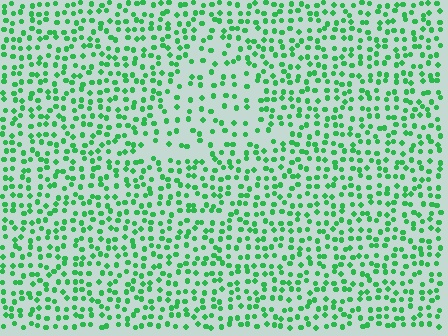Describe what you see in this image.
The image contains small green elements arranged at two different densities. A triangle-shaped region is visible where the elements are less densely packed than the surrounding area.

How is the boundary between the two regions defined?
The boundary is defined by a change in element density (approximately 1.8x ratio). All elements are the same color, size, and shape.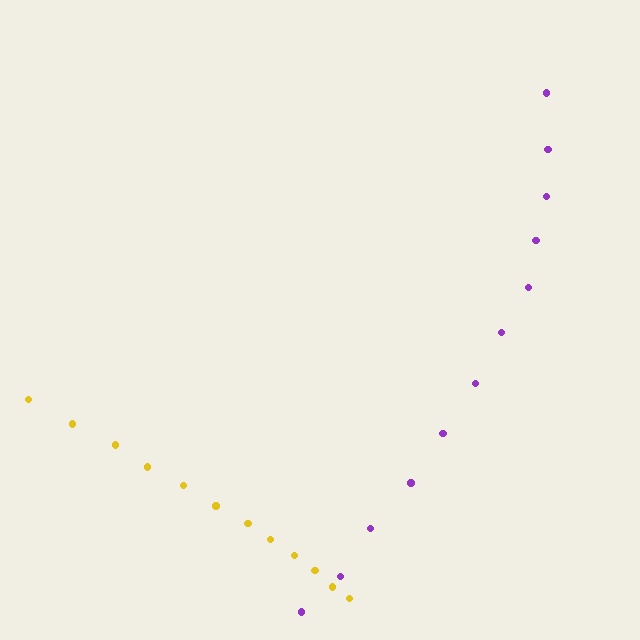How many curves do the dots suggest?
There are 2 distinct paths.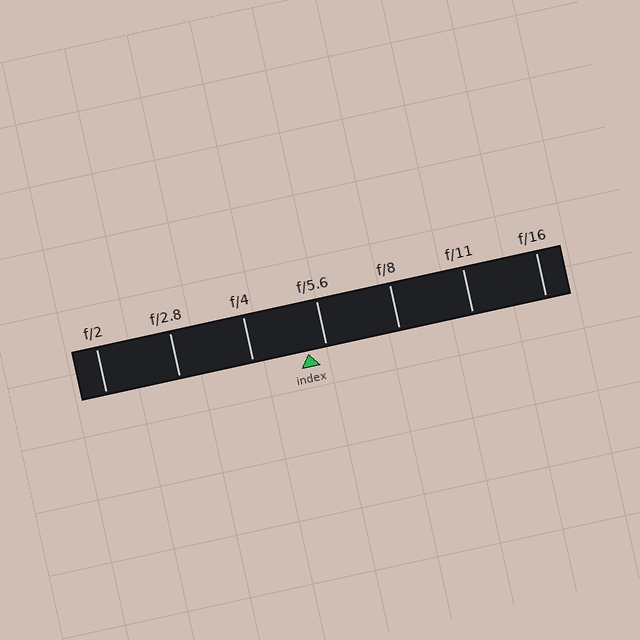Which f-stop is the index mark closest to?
The index mark is closest to f/5.6.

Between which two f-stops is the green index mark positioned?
The index mark is between f/4 and f/5.6.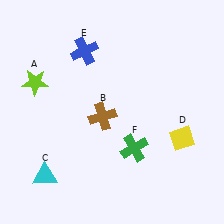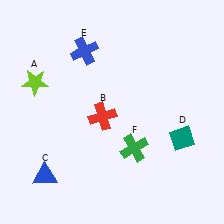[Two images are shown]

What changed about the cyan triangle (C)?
In Image 1, C is cyan. In Image 2, it changed to blue.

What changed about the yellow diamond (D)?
In Image 1, D is yellow. In Image 2, it changed to teal.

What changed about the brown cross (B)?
In Image 1, B is brown. In Image 2, it changed to red.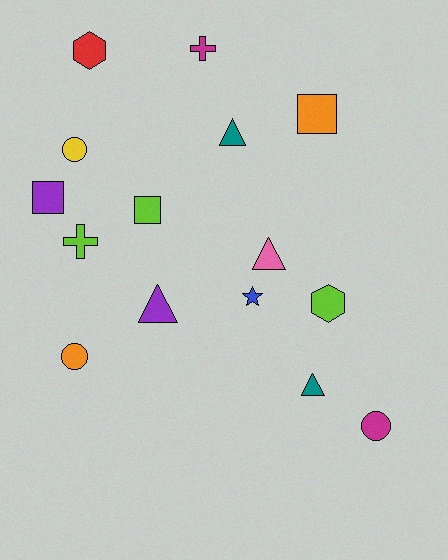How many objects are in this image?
There are 15 objects.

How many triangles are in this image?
There are 4 triangles.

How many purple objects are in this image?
There are 2 purple objects.